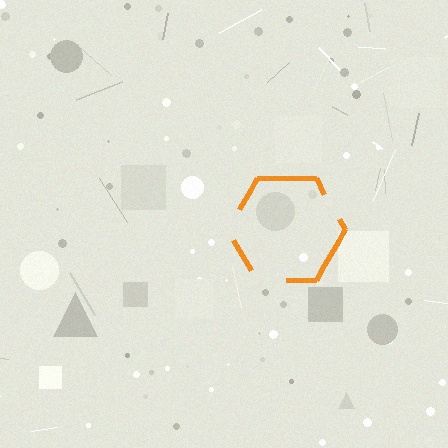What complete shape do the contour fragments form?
The contour fragments form a hexagon.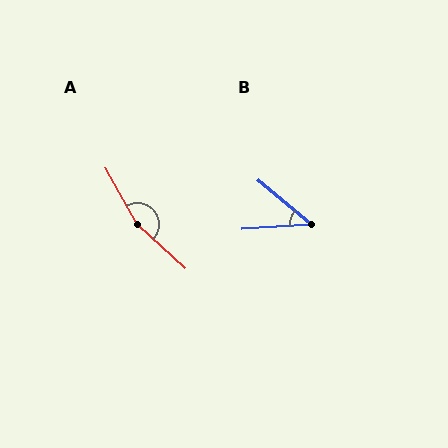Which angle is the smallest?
B, at approximately 43 degrees.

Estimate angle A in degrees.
Approximately 163 degrees.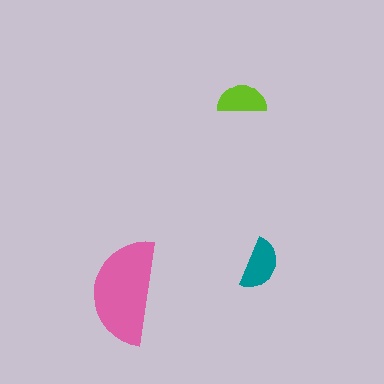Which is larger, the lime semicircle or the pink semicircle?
The pink one.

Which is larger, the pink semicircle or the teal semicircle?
The pink one.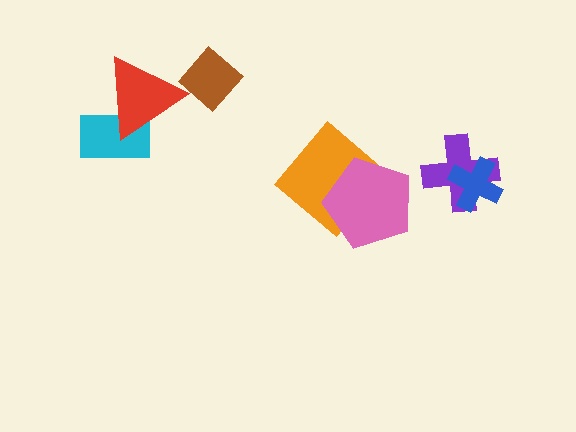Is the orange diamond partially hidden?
Yes, it is partially covered by another shape.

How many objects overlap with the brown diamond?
1 object overlaps with the brown diamond.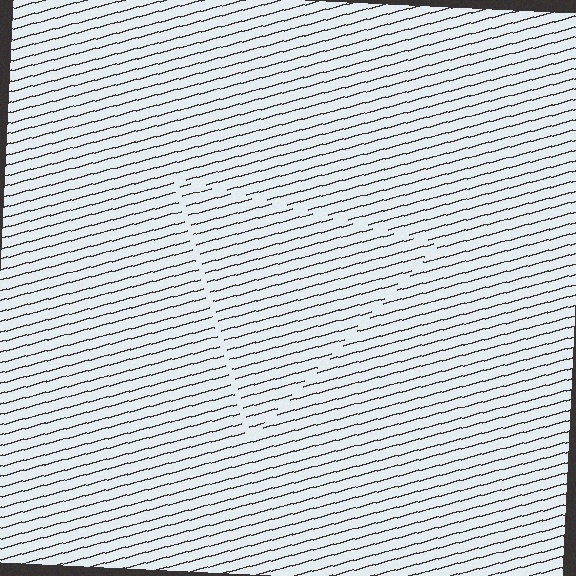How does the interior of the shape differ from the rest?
The interior of the shape contains the same grating, shifted by half a period — the contour is defined by the phase discontinuity where line-ends from the inner and outer gratings abut.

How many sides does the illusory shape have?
3 sides — the line-ends trace a triangle.